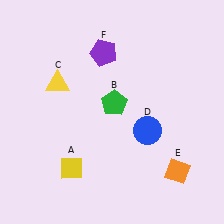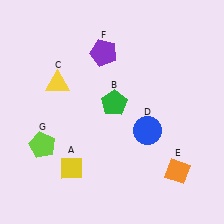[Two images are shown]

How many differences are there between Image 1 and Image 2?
There is 1 difference between the two images.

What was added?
A lime pentagon (G) was added in Image 2.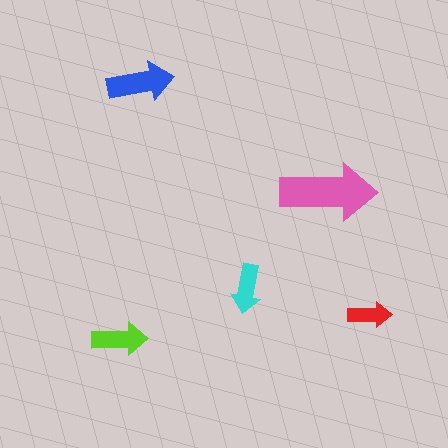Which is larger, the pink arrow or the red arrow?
The pink one.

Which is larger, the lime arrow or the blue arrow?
The blue one.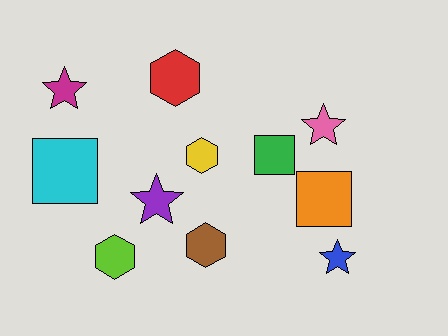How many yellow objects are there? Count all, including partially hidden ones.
There is 1 yellow object.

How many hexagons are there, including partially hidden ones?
There are 4 hexagons.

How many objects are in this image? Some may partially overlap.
There are 11 objects.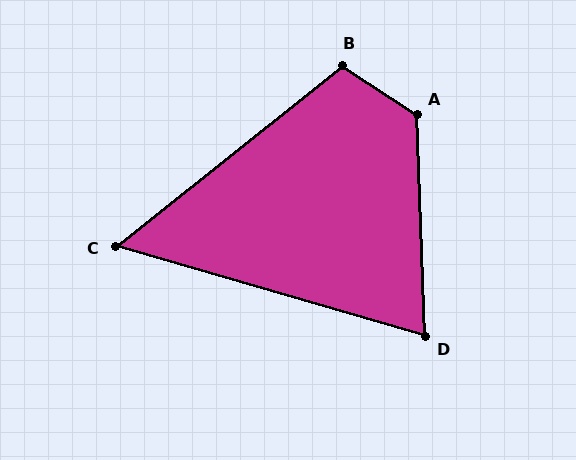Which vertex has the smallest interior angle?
C, at approximately 55 degrees.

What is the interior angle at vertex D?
Approximately 72 degrees (acute).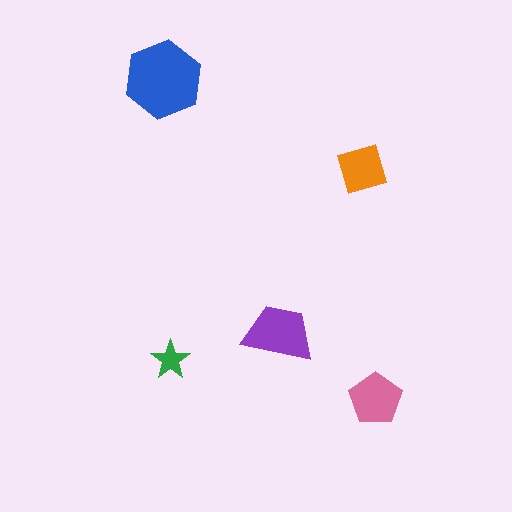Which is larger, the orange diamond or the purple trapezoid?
The purple trapezoid.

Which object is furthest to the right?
The pink pentagon is rightmost.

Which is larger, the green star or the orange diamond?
The orange diamond.